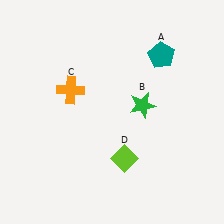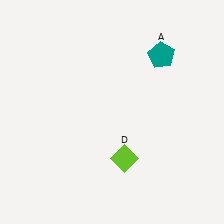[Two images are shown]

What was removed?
The green star (B), the orange cross (C) were removed in Image 2.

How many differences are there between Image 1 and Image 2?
There are 2 differences between the two images.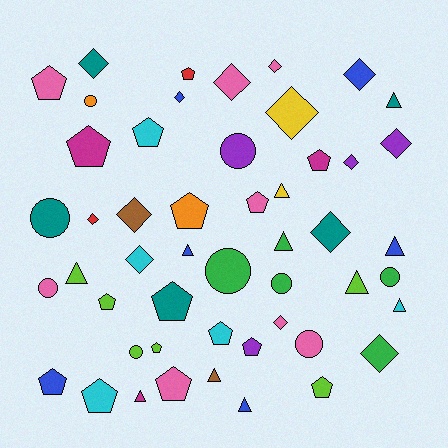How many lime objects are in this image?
There are 6 lime objects.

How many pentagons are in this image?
There are 16 pentagons.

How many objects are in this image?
There are 50 objects.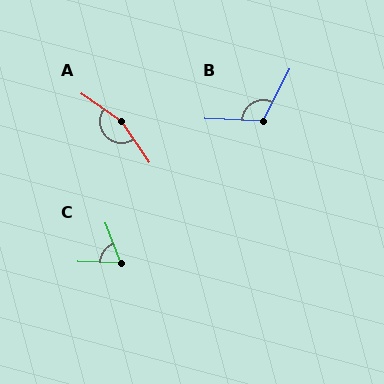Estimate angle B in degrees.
Approximately 115 degrees.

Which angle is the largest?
A, at approximately 159 degrees.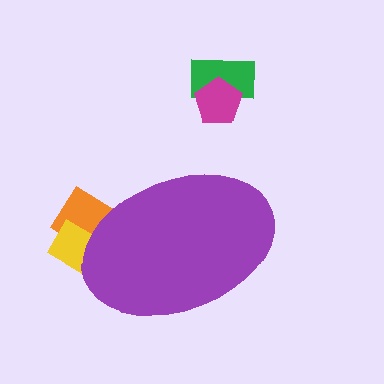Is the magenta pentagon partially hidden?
No, the magenta pentagon is fully visible.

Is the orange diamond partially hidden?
Yes, the orange diamond is partially hidden behind the purple ellipse.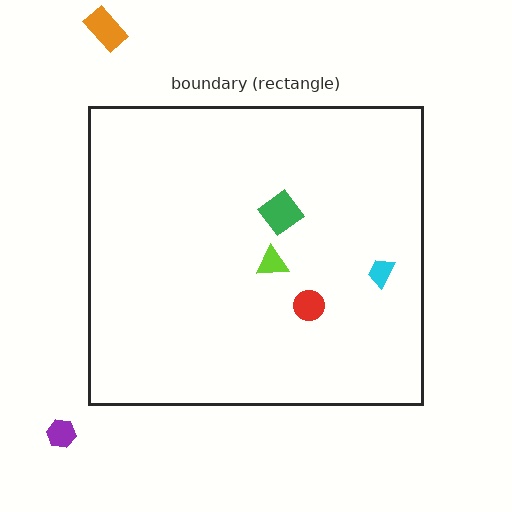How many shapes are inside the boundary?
4 inside, 2 outside.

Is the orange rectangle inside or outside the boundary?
Outside.